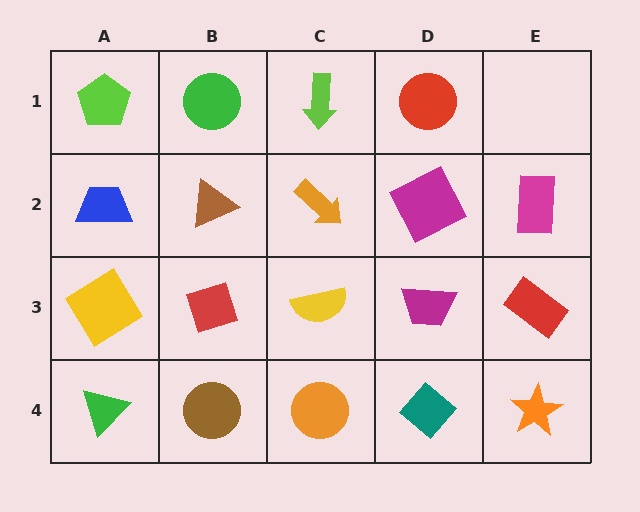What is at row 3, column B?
A red diamond.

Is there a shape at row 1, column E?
No, that cell is empty.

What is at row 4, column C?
An orange circle.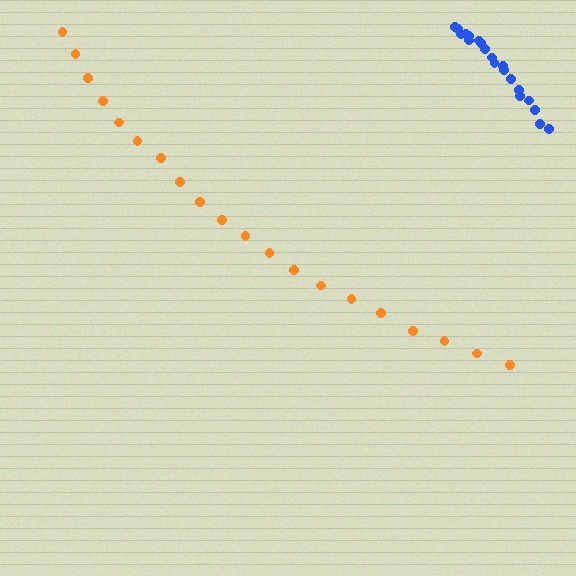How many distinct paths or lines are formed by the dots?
There are 2 distinct paths.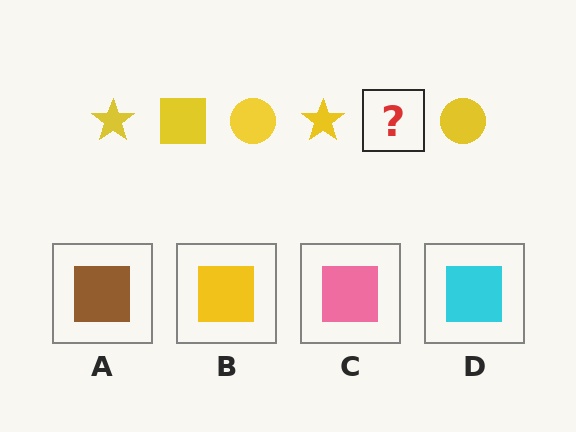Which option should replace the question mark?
Option B.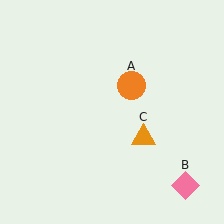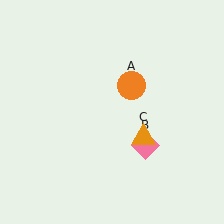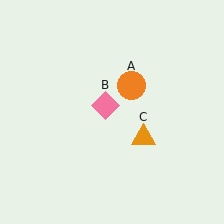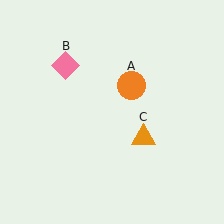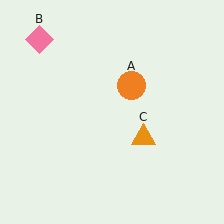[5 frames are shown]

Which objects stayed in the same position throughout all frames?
Orange circle (object A) and orange triangle (object C) remained stationary.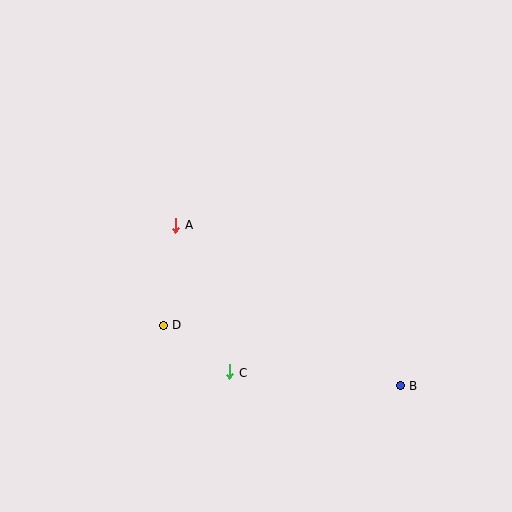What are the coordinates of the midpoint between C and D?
The midpoint between C and D is at (197, 348).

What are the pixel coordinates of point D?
Point D is at (164, 325).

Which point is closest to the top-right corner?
Point B is closest to the top-right corner.